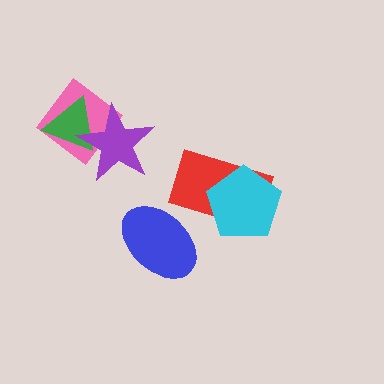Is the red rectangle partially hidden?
Yes, it is partially covered by another shape.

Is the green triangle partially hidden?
Yes, it is partially covered by another shape.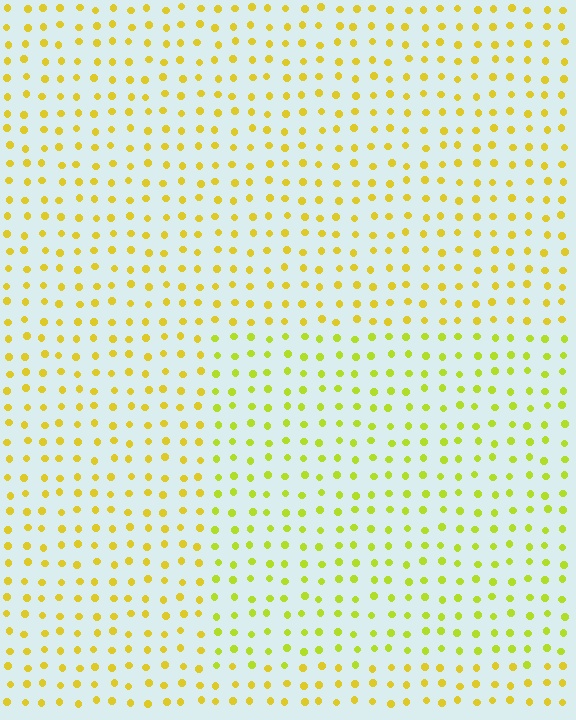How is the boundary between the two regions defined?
The boundary is defined purely by a slight shift in hue (about 22 degrees). Spacing, size, and orientation are identical on both sides.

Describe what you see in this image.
The image is filled with small yellow elements in a uniform arrangement. A rectangle-shaped region is visible where the elements are tinted to a slightly different hue, forming a subtle color boundary.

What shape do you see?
I see a rectangle.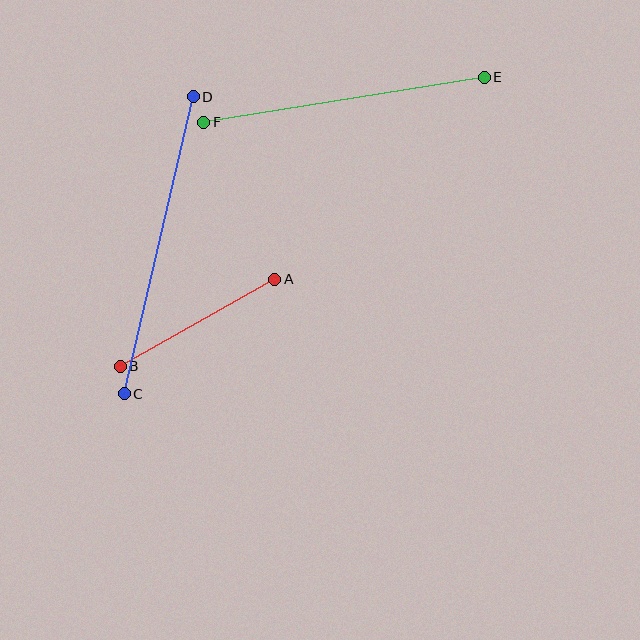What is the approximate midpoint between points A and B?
The midpoint is at approximately (197, 323) pixels.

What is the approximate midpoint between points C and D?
The midpoint is at approximately (159, 245) pixels.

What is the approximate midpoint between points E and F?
The midpoint is at approximately (344, 100) pixels.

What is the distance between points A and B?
The distance is approximately 177 pixels.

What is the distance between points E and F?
The distance is approximately 284 pixels.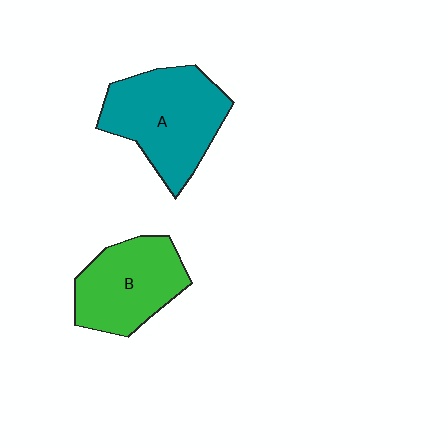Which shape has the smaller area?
Shape B (green).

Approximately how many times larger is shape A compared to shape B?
Approximately 1.2 times.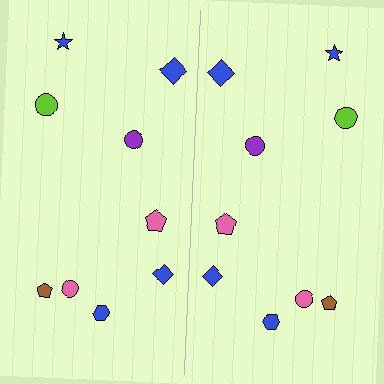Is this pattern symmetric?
Yes, this pattern has bilateral (reflection) symmetry.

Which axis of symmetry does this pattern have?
The pattern has a vertical axis of symmetry running through the center of the image.